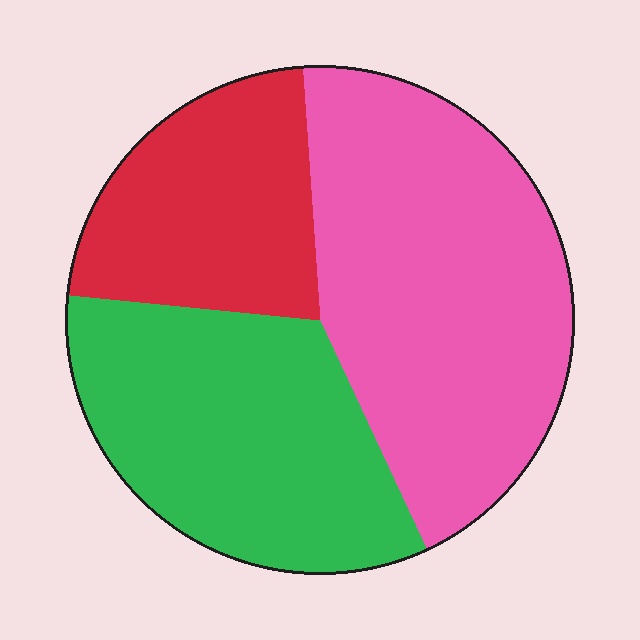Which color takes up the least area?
Red, at roughly 20%.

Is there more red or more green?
Green.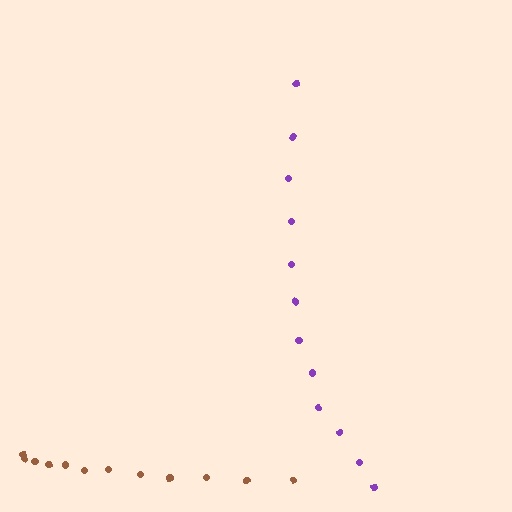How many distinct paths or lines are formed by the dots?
There are 2 distinct paths.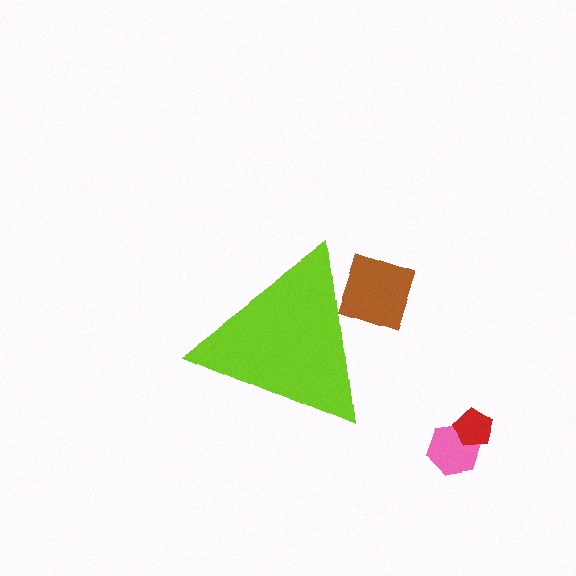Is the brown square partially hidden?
Yes, the brown square is partially hidden behind the lime triangle.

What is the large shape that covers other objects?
A lime triangle.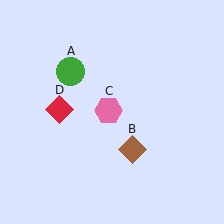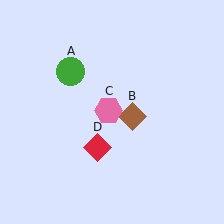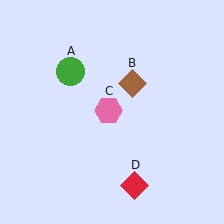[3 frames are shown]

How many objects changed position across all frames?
2 objects changed position: brown diamond (object B), red diamond (object D).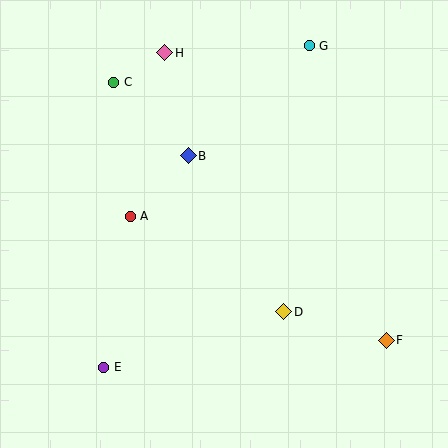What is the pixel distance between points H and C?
The distance between H and C is 59 pixels.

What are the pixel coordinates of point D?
Point D is at (284, 312).